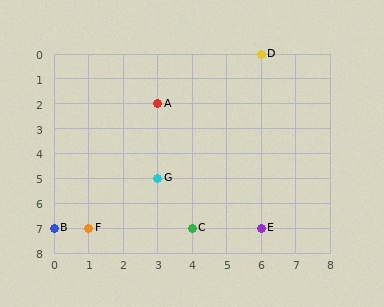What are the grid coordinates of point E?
Point E is at grid coordinates (6, 7).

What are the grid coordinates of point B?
Point B is at grid coordinates (0, 7).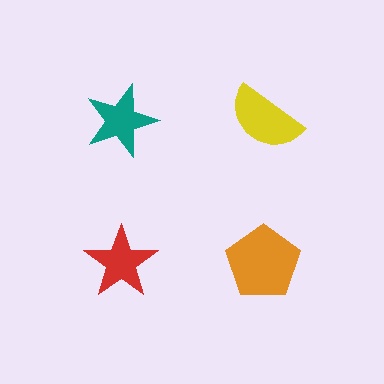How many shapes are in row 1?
2 shapes.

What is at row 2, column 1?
A red star.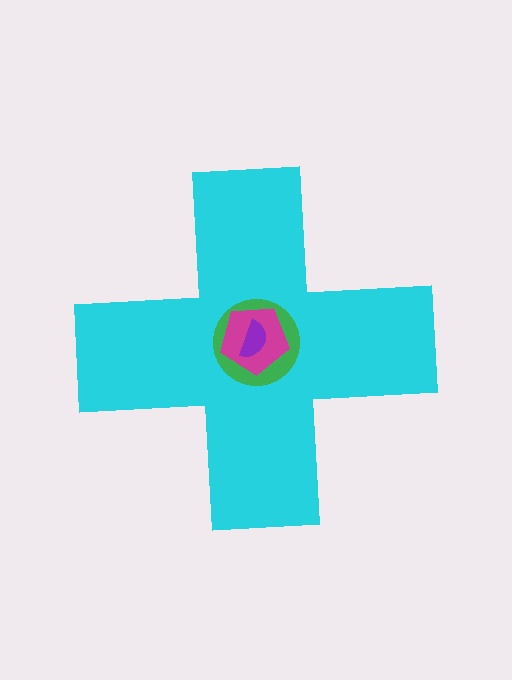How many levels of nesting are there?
4.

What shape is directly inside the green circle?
The magenta pentagon.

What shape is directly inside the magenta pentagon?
The purple semicircle.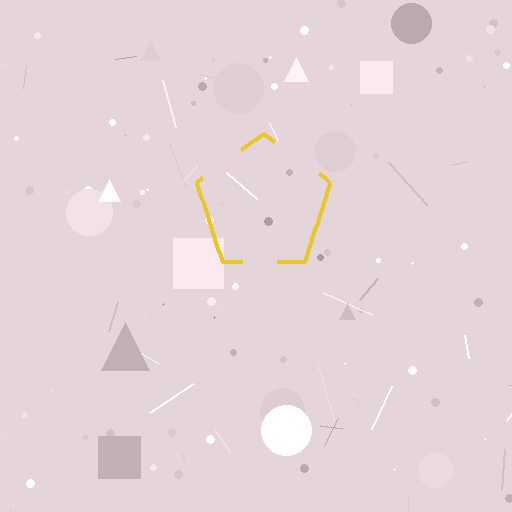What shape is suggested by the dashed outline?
The dashed outline suggests a pentagon.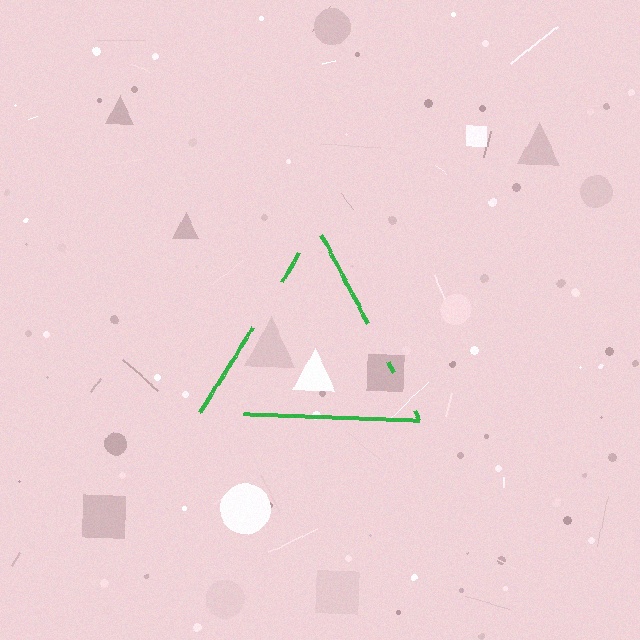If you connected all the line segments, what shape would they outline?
They would outline a triangle.